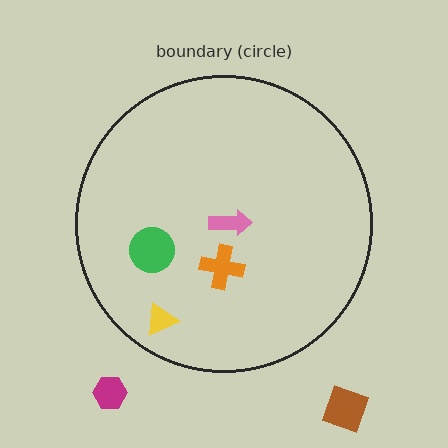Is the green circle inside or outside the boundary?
Inside.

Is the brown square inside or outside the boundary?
Outside.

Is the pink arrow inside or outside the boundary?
Inside.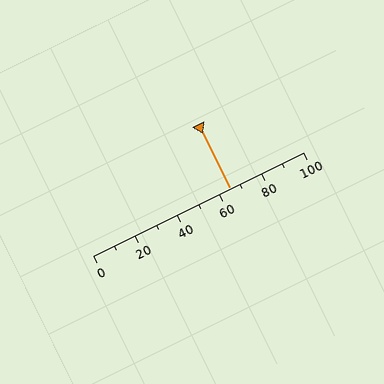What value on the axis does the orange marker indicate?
The marker indicates approximately 65.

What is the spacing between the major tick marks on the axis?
The major ticks are spaced 20 apart.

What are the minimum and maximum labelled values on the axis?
The axis runs from 0 to 100.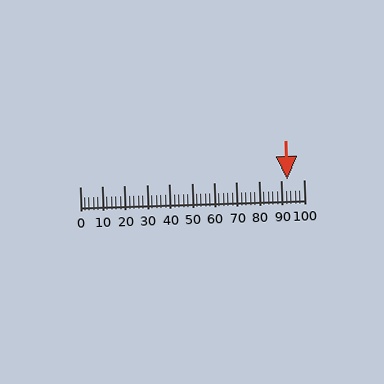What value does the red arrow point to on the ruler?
The red arrow points to approximately 93.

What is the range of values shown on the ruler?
The ruler shows values from 0 to 100.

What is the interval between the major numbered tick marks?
The major tick marks are spaced 10 units apart.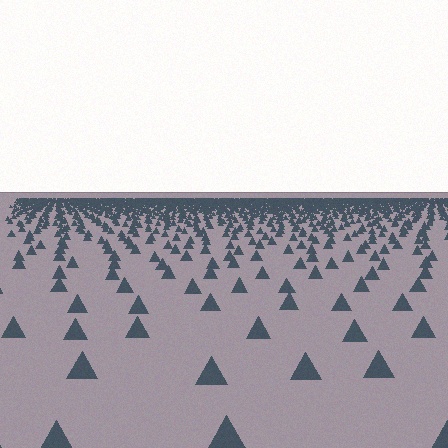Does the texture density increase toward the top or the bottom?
Density increases toward the top.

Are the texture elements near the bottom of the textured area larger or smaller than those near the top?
Larger. Near the bottom, elements are closer to the viewer and appear at a bigger on-screen size.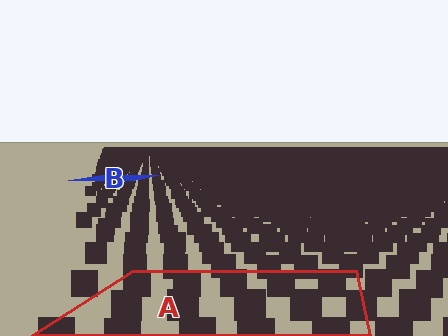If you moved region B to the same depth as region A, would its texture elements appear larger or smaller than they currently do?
They would appear larger. At a closer depth, the same texture elements are projected at a bigger on-screen size.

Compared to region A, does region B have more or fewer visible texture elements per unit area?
Region B has more texture elements per unit area — they are packed more densely because it is farther away.